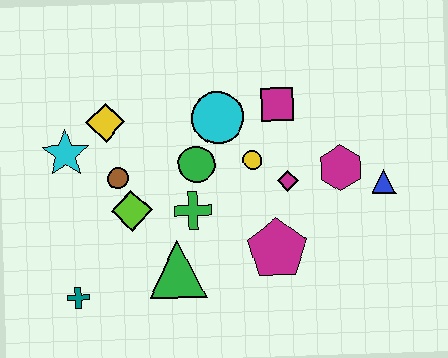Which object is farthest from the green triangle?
The blue triangle is farthest from the green triangle.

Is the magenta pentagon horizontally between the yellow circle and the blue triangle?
Yes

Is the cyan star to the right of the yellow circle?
No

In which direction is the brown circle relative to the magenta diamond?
The brown circle is to the left of the magenta diamond.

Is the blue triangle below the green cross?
No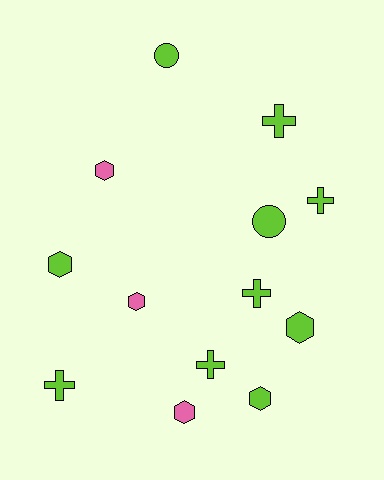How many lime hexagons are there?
There are 3 lime hexagons.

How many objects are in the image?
There are 13 objects.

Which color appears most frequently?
Lime, with 10 objects.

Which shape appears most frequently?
Hexagon, with 6 objects.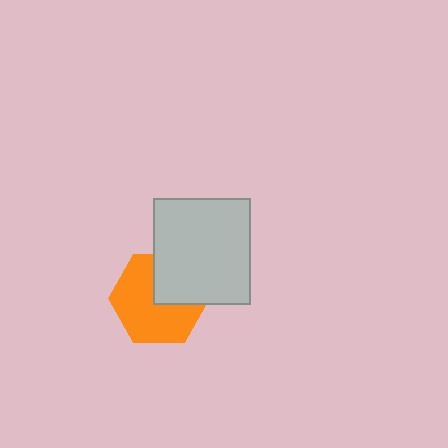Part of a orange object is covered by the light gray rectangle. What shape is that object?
It is a hexagon.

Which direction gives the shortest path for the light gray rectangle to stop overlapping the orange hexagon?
Moving toward the upper-right gives the shortest separation.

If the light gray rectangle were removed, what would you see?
You would see the complete orange hexagon.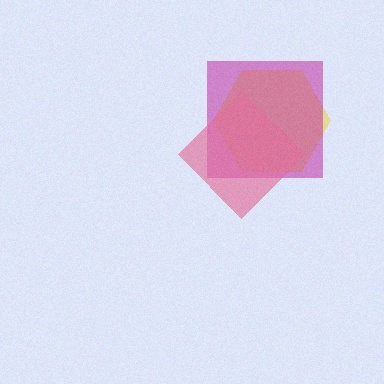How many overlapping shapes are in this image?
There are 3 overlapping shapes in the image.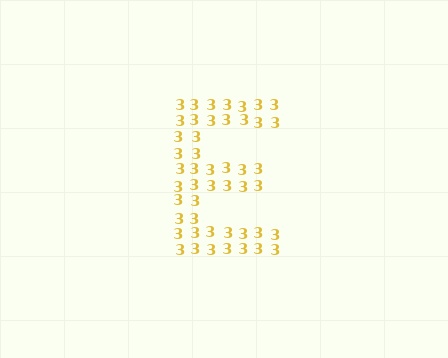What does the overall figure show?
The overall figure shows the letter E.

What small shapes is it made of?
It is made of small digit 3's.